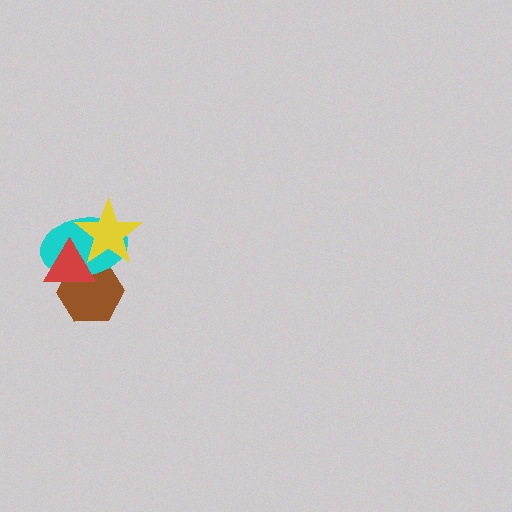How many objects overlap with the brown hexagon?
3 objects overlap with the brown hexagon.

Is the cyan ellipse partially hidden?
Yes, it is partially covered by another shape.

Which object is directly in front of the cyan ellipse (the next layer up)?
The yellow star is directly in front of the cyan ellipse.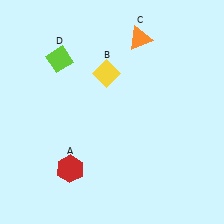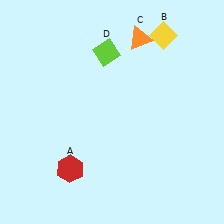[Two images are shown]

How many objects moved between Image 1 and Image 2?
2 objects moved between the two images.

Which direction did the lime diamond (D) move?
The lime diamond (D) moved right.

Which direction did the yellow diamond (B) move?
The yellow diamond (B) moved right.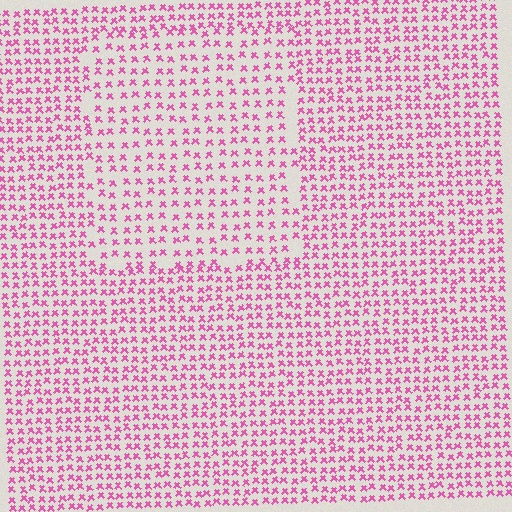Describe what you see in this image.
The image contains small pink elements arranged at two different densities. A rectangle-shaped region is visible where the elements are less densely packed than the surrounding area.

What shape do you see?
I see a rectangle.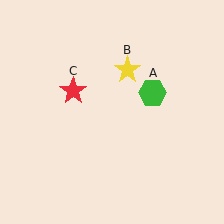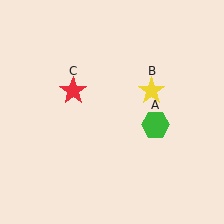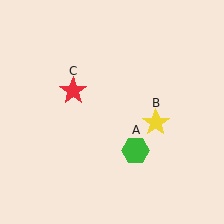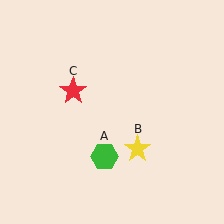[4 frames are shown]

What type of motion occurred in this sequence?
The green hexagon (object A), yellow star (object B) rotated clockwise around the center of the scene.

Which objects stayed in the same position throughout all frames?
Red star (object C) remained stationary.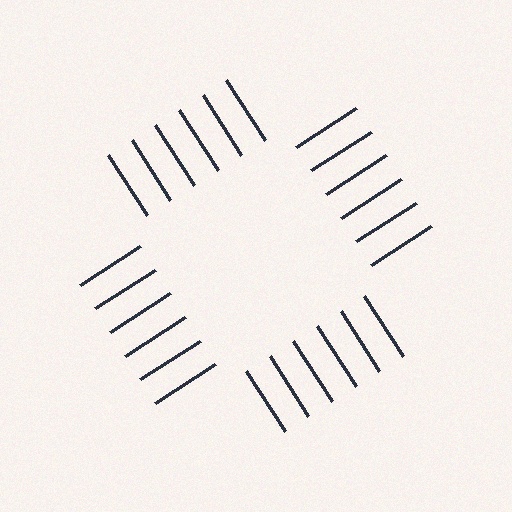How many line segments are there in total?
24 — 6 along each of the 4 edges.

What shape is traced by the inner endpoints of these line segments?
An illusory square — the line segments terminate on its edges but no continuous stroke is drawn.